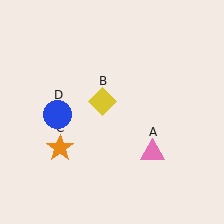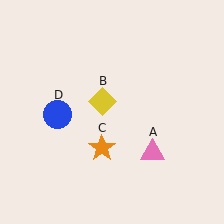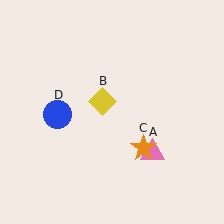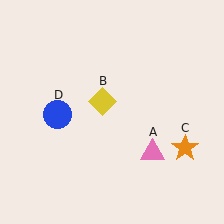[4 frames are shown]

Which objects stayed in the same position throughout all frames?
Pink triangle (object A) and yellow diamond (object B) and blue circle (object D) remained stationary.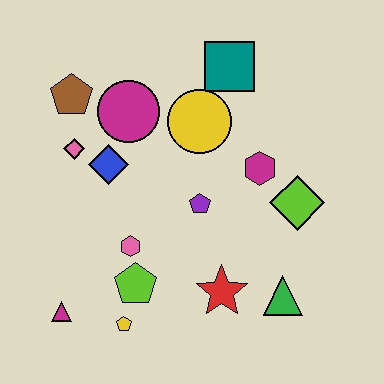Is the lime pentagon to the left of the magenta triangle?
No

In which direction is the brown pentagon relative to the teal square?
The brown pentagon is to the left of the teal square.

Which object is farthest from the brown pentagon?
The green triangle is farthest from the brown pentagon.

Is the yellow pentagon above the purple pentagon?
No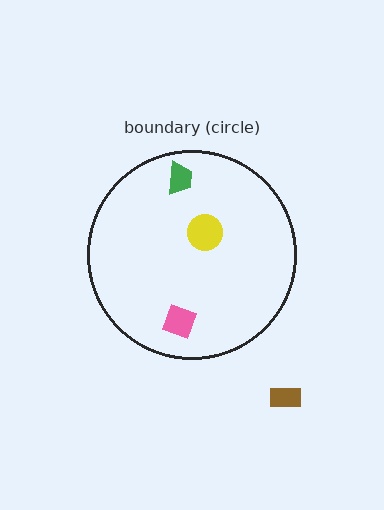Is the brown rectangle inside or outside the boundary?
Outside.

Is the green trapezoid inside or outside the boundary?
Inside.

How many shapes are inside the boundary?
3 inside, 1 outside.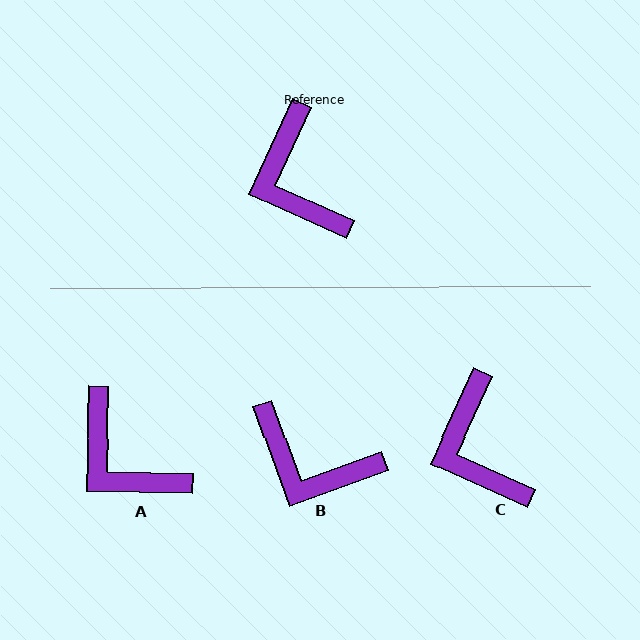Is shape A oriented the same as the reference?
No, it is off by about 23 degrees.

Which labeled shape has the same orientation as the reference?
C.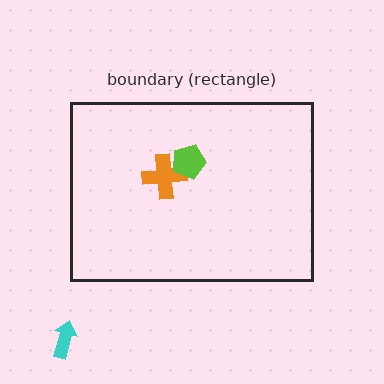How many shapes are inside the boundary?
2 inside, 1 outside.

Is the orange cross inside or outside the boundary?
Inside.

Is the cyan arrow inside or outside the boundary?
Outside.